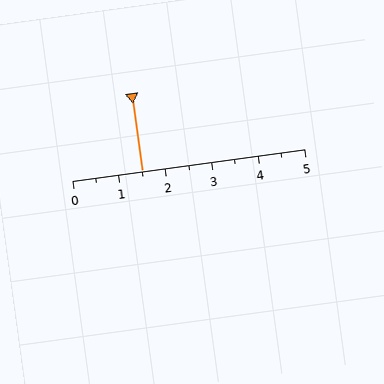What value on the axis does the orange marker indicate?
The marker indicates approximately 1.5.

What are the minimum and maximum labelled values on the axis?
The axis runs from 0 to 5.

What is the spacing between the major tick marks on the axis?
The major ticks are spaced 1 apart.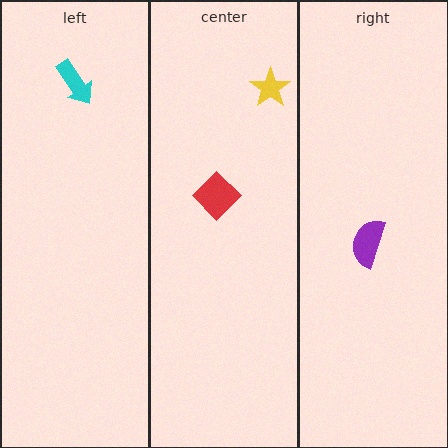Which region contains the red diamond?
The center region.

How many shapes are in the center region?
2.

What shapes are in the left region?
The cyan arrow.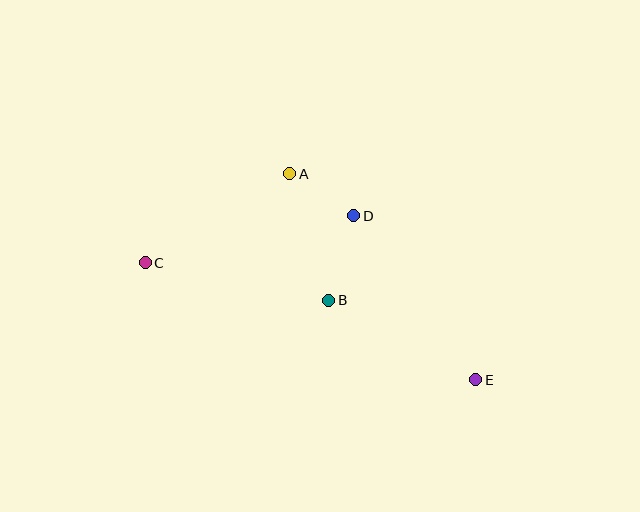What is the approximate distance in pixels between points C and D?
The distance between C and D is approximately 213 pixels.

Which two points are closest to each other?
Points A and D are closest to each other.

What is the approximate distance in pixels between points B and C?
The distance between B and C is approximately 187 pixels.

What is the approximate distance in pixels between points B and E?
The distance between B and E is approximately 167 pixels.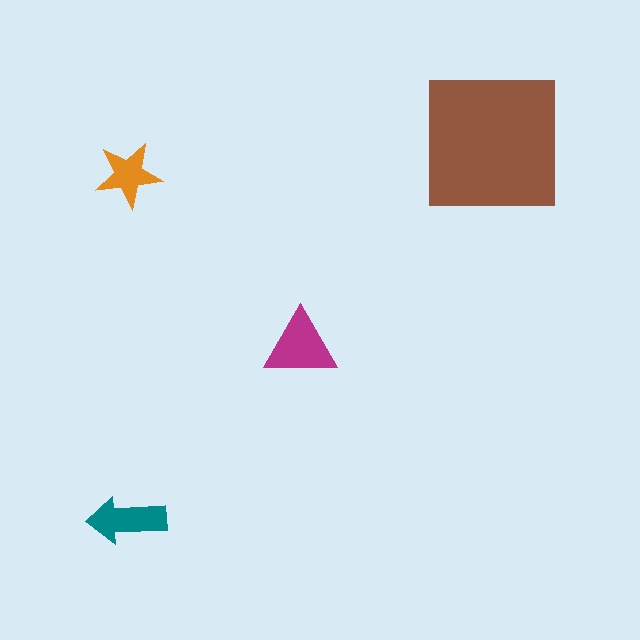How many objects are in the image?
There are 4 objects in the image.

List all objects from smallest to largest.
The orange star, the teal arrow, the magenta triangle, the brown square.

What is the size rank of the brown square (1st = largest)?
1st.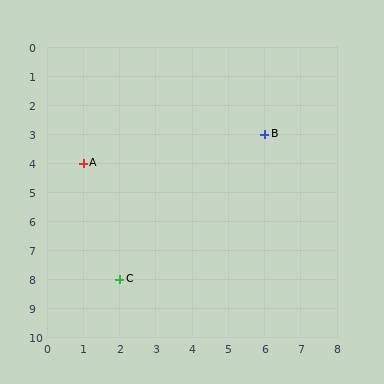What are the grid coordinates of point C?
Point C is at grid coordinates (2, 8).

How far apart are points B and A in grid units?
Points B and A are 5 columns and 1 row apart (about 5.1 grid units diagonally).